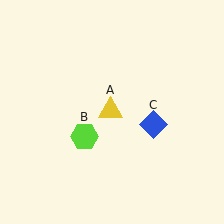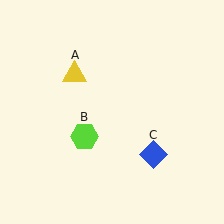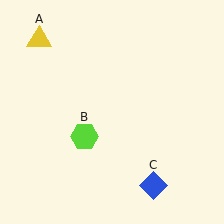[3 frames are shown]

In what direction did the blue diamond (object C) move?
The blue diamond (object C) moved down.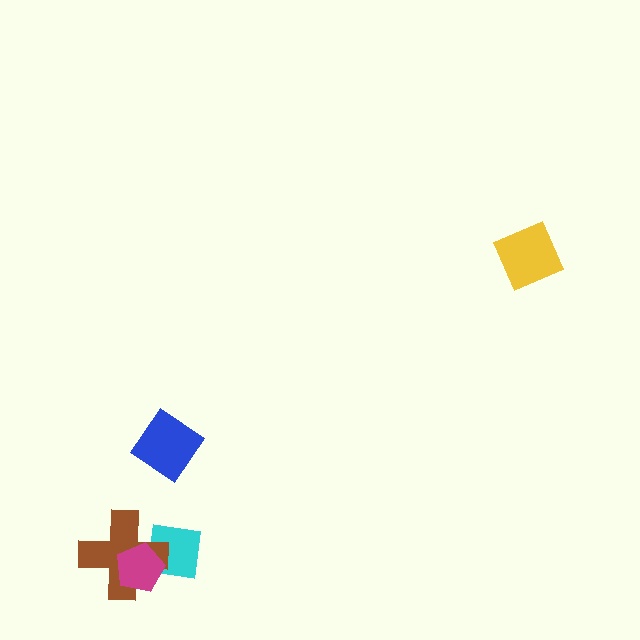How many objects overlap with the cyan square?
2 objects overlap with the cyan square.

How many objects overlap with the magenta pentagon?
2 objects overlap with the magenta pentagon.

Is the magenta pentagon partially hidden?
No, no other shape covers it.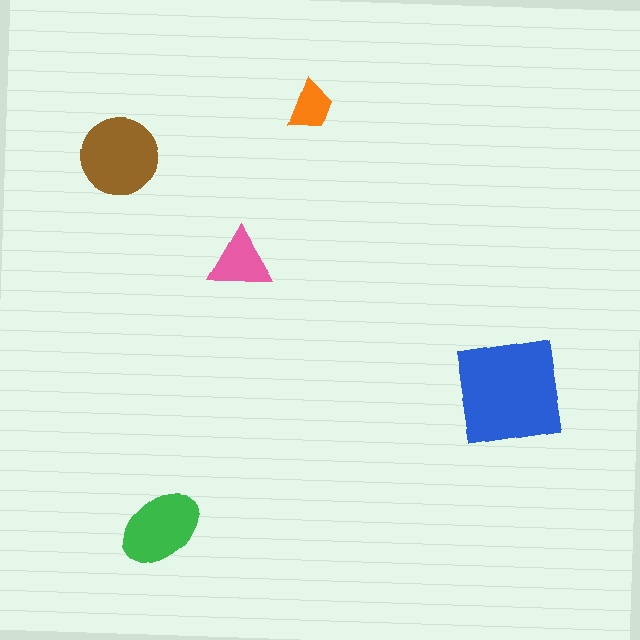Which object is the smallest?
The orange trapezoid.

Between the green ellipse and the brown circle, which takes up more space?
The brown circle.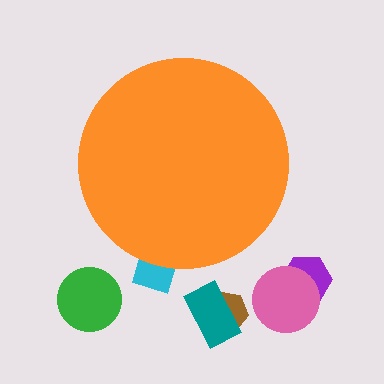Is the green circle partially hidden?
No, the green circle is fully visible.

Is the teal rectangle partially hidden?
No, the teal rectangle is fully visible.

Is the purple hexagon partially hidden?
No, the purple hexagon is fully visible.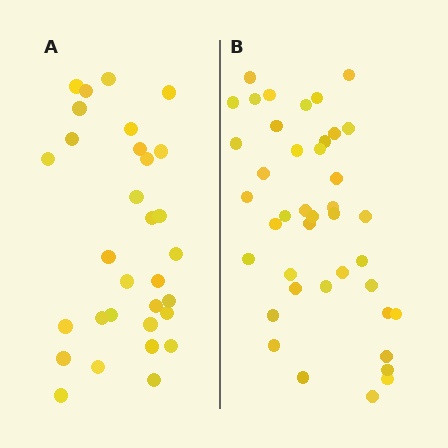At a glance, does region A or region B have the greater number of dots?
Region B (the right region) has more dots.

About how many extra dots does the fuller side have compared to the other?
Region B has roughly 10 or so more dots than region A.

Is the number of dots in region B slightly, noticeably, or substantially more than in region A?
Region B has noticeably more, but not dramatically so. The ratio is roughly 1.3 to 1.